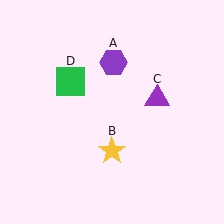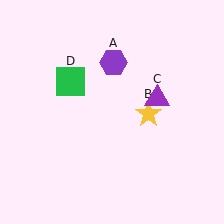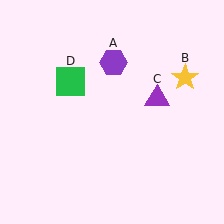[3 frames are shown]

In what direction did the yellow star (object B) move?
The yellow star (object B) moved up and to the right.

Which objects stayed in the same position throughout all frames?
Purple hexagon (object A) and purple triangle (object C) and green square (object D) remained stationary.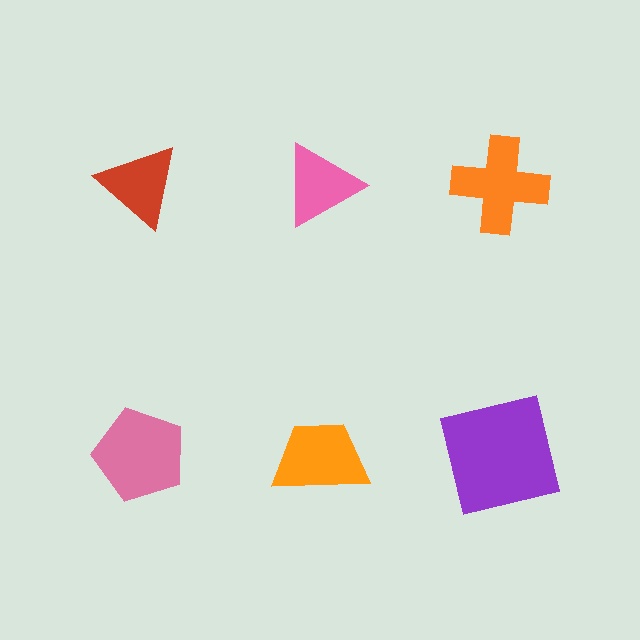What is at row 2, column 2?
An orange trapezoid.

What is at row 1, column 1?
A red triangle.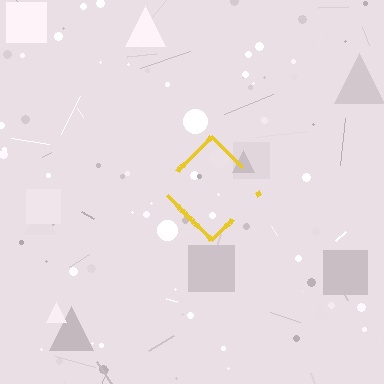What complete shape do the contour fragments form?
The contour fragments form a diamond.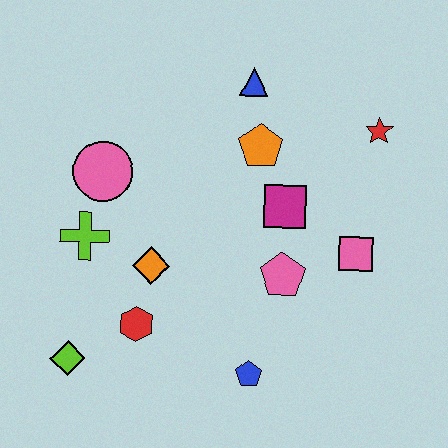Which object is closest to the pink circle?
The lime cross is closest to the pink circle.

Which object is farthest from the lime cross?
The red star is farthest from the lime cross.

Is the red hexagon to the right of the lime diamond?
Yes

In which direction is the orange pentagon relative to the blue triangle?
The orange pentagon is below the blue triangle.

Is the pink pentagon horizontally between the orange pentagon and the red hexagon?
No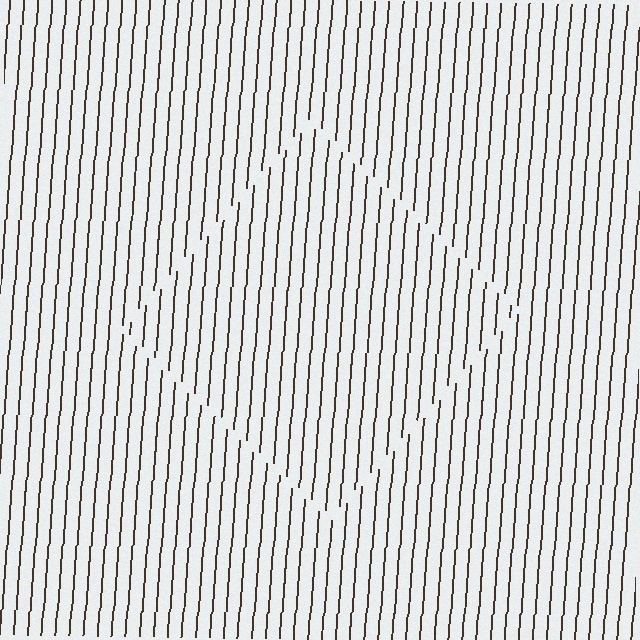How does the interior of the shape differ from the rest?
The interior of the shape contains the same grating, shifted by half a period — the contour is defined by the phase discontinuity where line-ends from the inner and outer gratings abut.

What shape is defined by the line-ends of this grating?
An illusory square. The interior of the shape contains the same grating, shifted by half a period — the contour is defined by the phase discontinuity where line-ends from the inner and outer gratings abut.